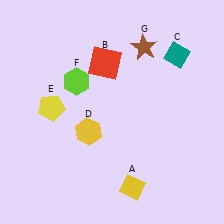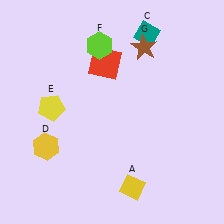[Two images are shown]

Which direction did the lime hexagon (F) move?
The lime hexagon (F) moved up.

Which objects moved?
The objects that moved are: the teal diamond (C), the yellow hexagon (D), the lime hexagon (F).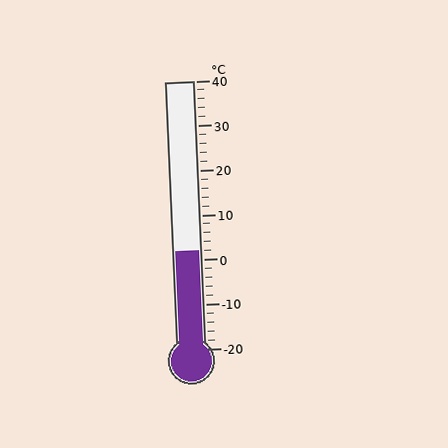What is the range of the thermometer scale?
The thermometer scale ranges from -20°C to 40°C.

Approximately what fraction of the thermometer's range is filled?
The thermometer is filled to approximately 35% of its range.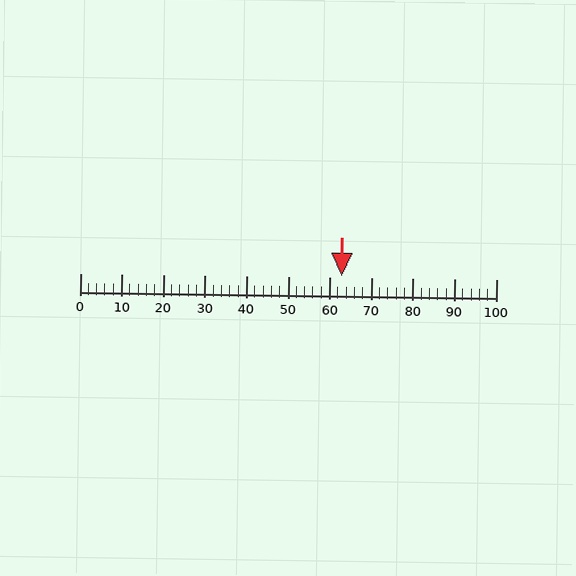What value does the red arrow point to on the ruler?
The red arrow points to approximately 63.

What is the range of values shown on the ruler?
The ruler shows values from 0 to 100.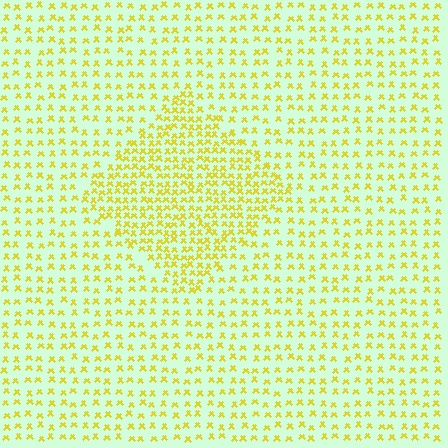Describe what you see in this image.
The image contains small yellow elements arranged at two different densities. A diamond-shaped region is visible where the elements are more densely packed than the surrounding area.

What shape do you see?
I see a diamond.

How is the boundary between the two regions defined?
The boundary is defined by a change in element density (approximately 1.9x ratio). All elements are the same color, size, and shape.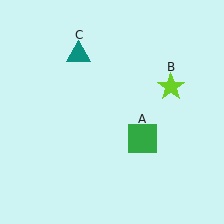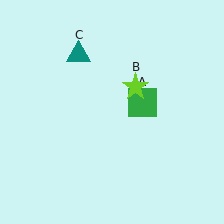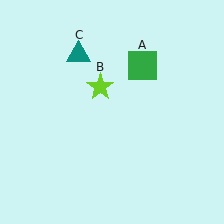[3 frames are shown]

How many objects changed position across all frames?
2 objects changed position: green square (object A), lime star (object B).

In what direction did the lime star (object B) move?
The lime star (object B) moved left.